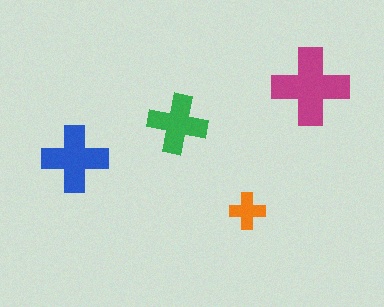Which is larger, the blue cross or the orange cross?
The blue one.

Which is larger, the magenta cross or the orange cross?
The magenta one.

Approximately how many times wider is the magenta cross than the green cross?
About 1.5 times wider.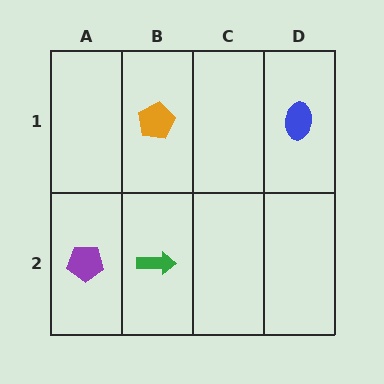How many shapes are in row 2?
2 shapes.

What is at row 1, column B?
An orange pentagon.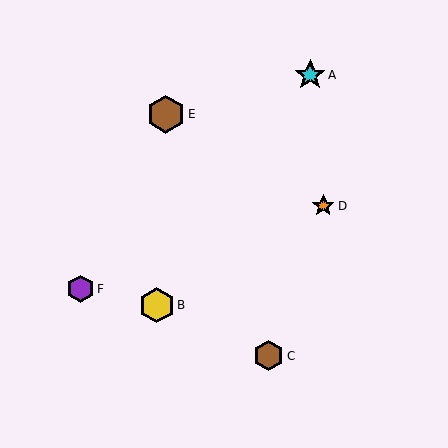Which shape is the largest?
The brown hexagon (labeled E) is the largest.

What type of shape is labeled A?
Shape A is a cyan star.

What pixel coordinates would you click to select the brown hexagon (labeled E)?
Click at (166, 114) to select the brown hexagon E.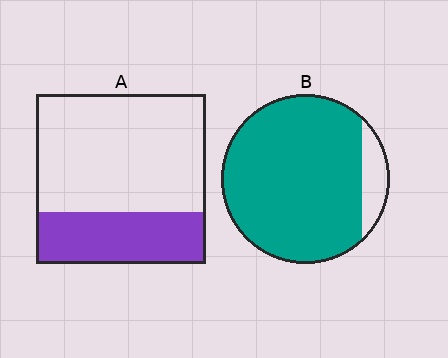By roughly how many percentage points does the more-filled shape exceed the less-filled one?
By roughly 60 percentage points (B over A).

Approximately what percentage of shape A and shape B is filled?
A is approximately 30% and B is approximately 90%.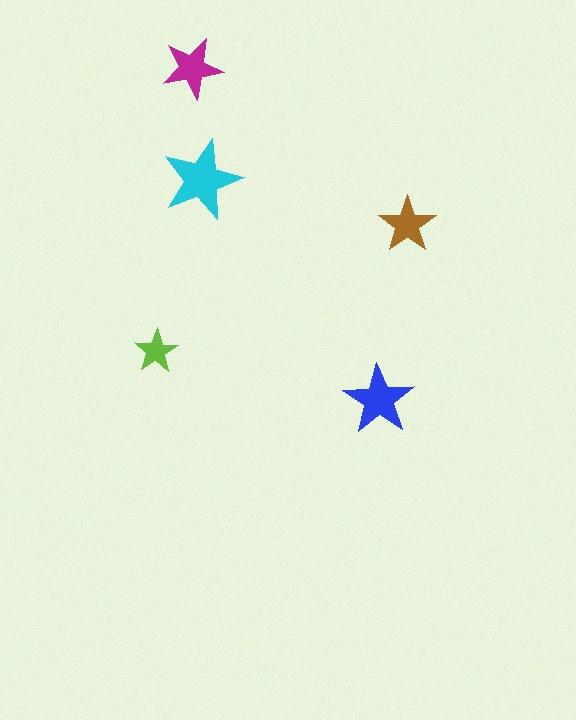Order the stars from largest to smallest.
the cyan one, the blue one, the magenta one, the brown one, the lime one.